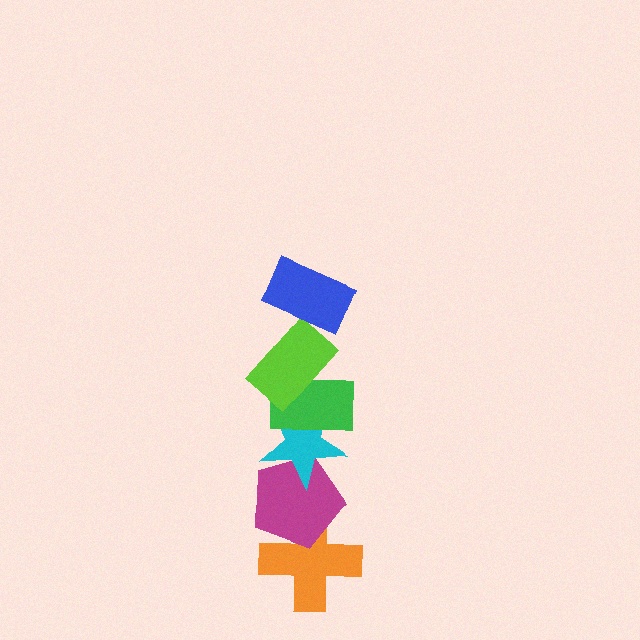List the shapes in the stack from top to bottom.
From top to bottom: the blue rectangle, the lime rectangle, the green rectangle, the cyan star, the magenta pentagon, the orange cross.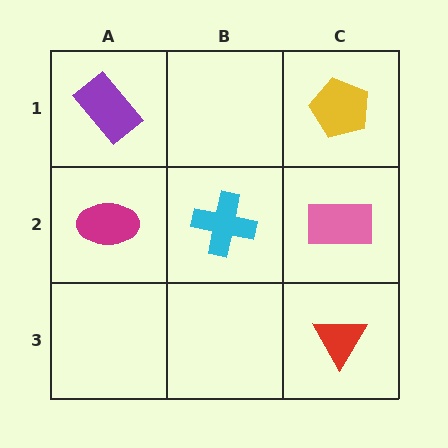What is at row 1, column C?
A yellow pentagon.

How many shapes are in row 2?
3 shapes.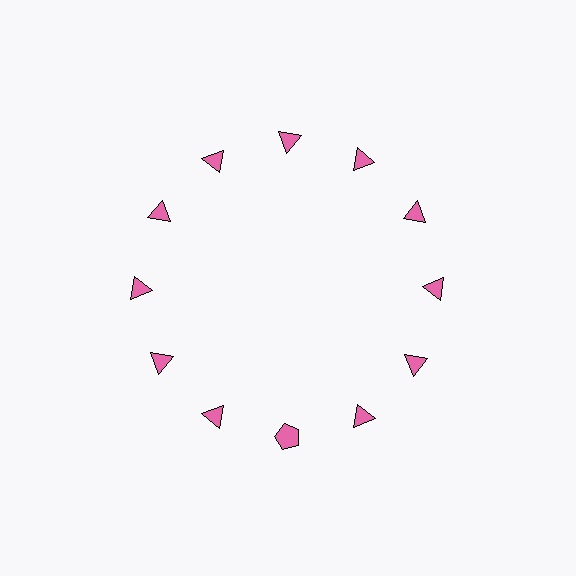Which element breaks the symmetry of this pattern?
The pink pentagon at roughly the 6 o'clock position breaks the symmetry. All other shapes are pink triangles.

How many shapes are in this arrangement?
There are 12 shapes arranged in a ring pattern.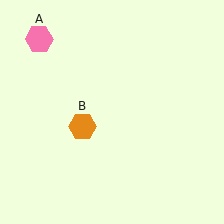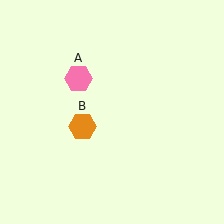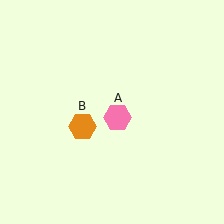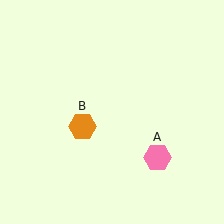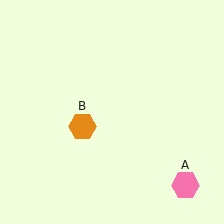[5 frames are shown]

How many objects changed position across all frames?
1 object changed position: pink hexagon (object A).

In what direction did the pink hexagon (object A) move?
The pink hexagon (object A) moved down and to the right.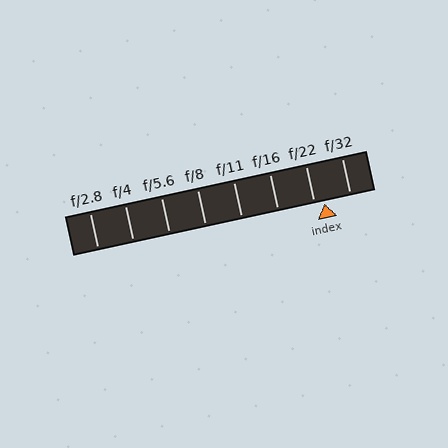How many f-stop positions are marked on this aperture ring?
There are 8 f-stop positions marked.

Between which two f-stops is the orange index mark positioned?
The index mark is between f/22 and f/32.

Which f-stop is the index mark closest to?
The index mark is closest to f/22.